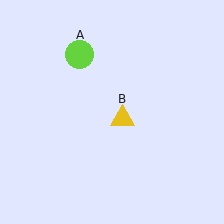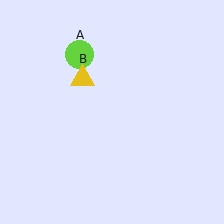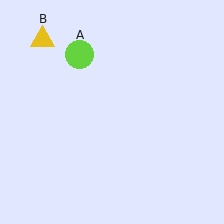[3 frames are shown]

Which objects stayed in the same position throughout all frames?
Lime circle (object A) remained stationary.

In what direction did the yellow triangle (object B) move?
The yellow triangle (object B) moved up and to the left.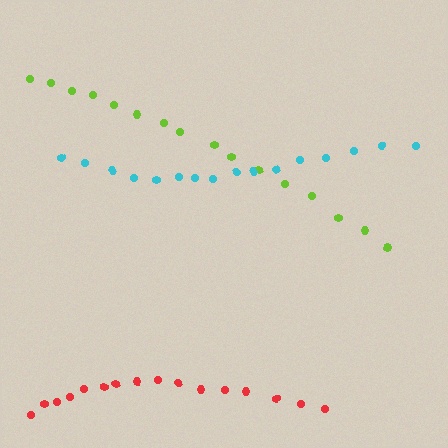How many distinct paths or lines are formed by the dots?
There are 3 distinct paths.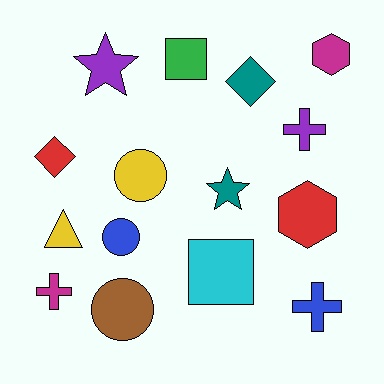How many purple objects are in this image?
There are 2 purple objects.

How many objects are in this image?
There are 15 objects.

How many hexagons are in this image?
There are 2 hexagons.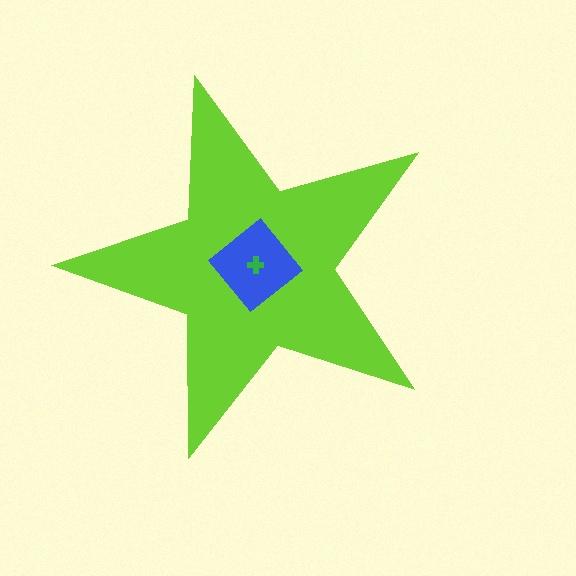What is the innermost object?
The green cross.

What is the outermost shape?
The lime star.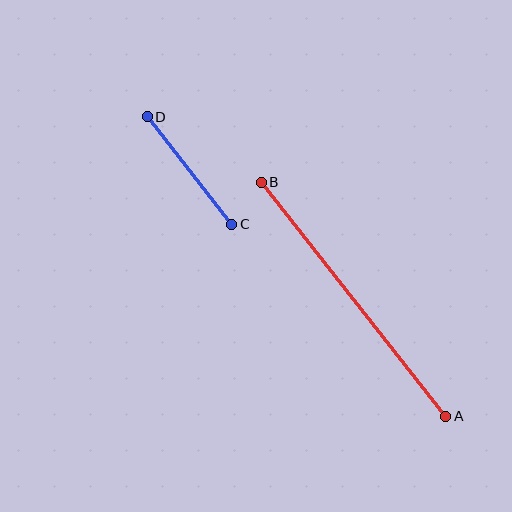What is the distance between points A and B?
The distance is approximately 298 pixels.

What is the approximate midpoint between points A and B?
The midpoint is at approximately (354, 299) pixels.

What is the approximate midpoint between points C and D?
The midpoint is at approximately (190, 170) pixels.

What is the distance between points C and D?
The distance is approximately 137 pixels.